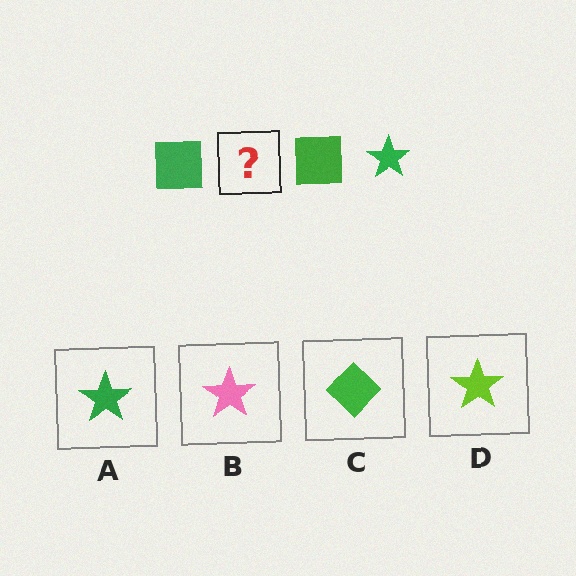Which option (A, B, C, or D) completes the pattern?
A.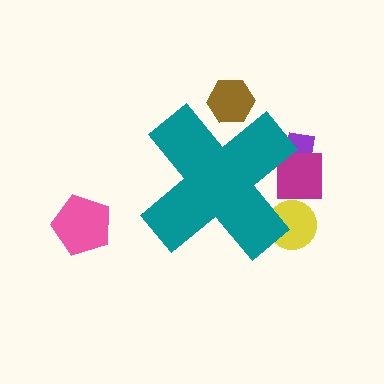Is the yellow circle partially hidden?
Yes, the yellow circle is partially hidden behind the teal cross.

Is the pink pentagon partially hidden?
No, the pink pentagon is fully visible.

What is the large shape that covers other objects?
A teal cross.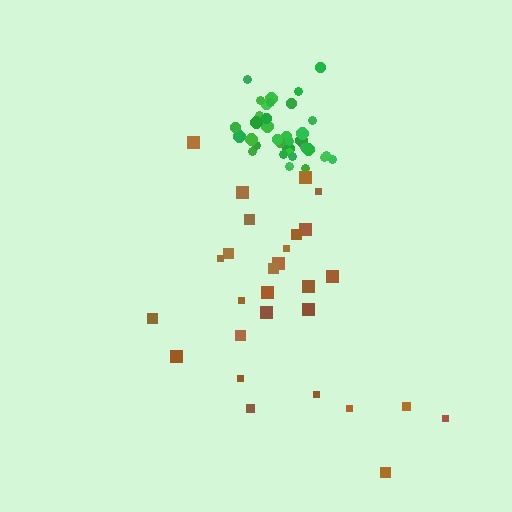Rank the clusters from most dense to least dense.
green, brown.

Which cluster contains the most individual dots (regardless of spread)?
Green (35).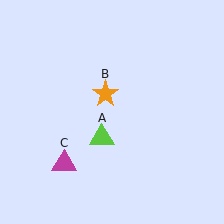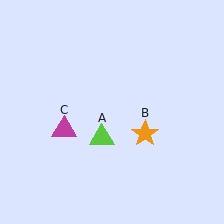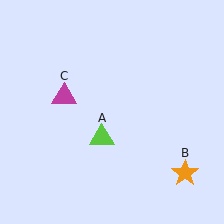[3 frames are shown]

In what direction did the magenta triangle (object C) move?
The magenta triangle (object C) moved up.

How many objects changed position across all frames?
2 objects changed position: orange star (object B), magenta triangle (object C).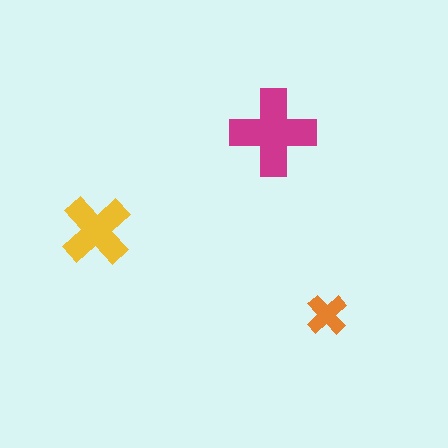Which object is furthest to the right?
The orange cross is rightmost.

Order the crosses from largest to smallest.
the magenta one, the yellow one, the orange one.